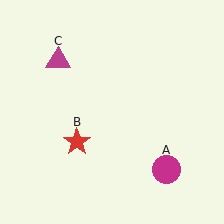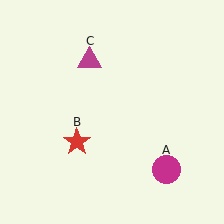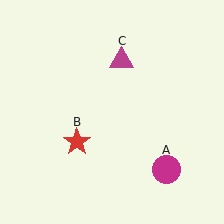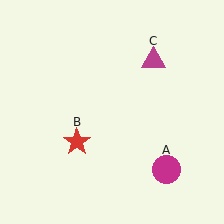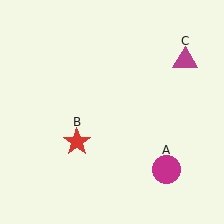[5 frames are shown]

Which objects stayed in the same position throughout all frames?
Magenta circle (object A) and red star (object B) remained stationary.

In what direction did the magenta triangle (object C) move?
The magenta triangle (object C) moved right.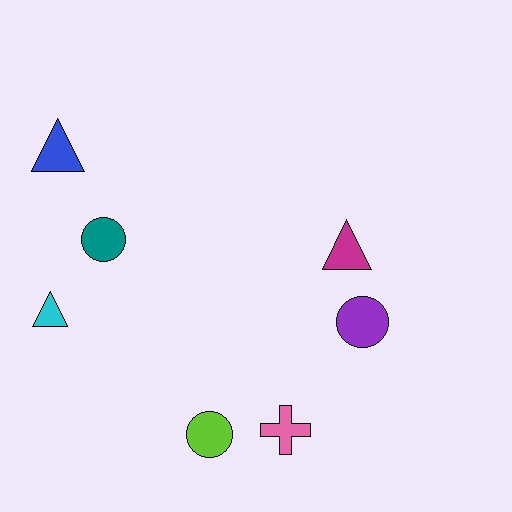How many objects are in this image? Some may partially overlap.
There are 7 objects.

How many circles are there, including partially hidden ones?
There are 3 circles.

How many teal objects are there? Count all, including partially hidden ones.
There is 1 teal object.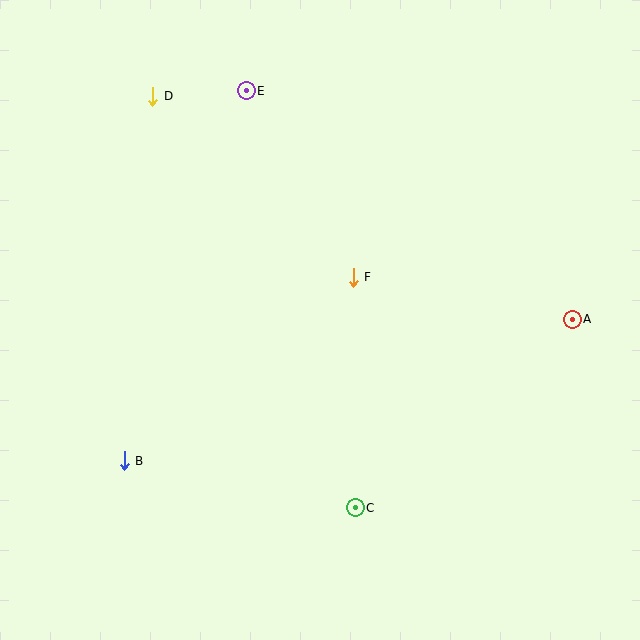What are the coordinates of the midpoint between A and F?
The midpoint between A and F is at (463, 298).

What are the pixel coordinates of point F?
Point F is at (353, 277).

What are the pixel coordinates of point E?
Point E is at (246, 91).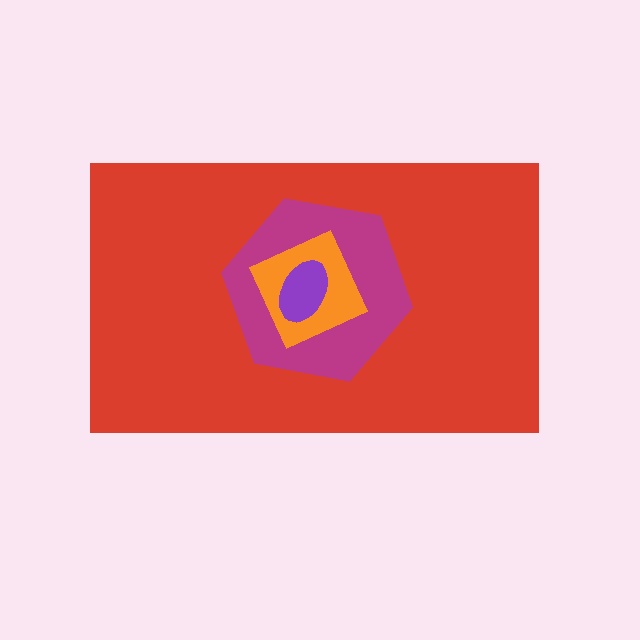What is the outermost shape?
The red rectangle.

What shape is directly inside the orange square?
The purple ellipse.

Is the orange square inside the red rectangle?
Yes.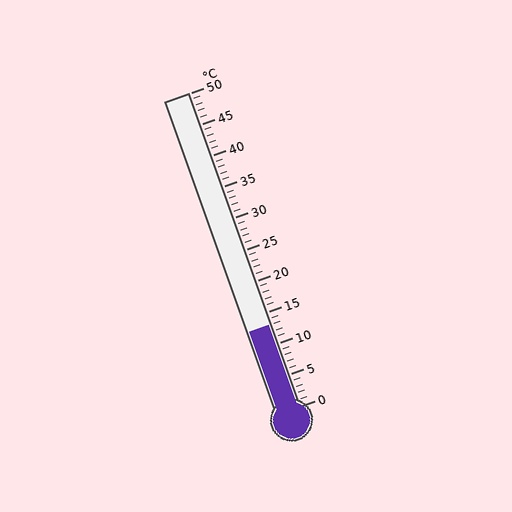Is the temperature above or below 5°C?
The temperature is above 5°C.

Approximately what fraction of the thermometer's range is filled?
The thermometer is filled to approximately 25% of its range.